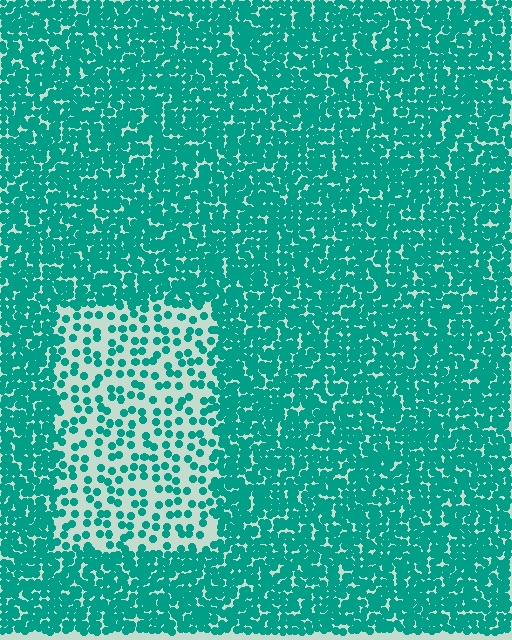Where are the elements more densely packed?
The elements are more densely packed outside the rectangle boundary.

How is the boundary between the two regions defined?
The boundary is defined by a change in element density (approximately 2.9x ratio). All elements are the same color, size, and shape.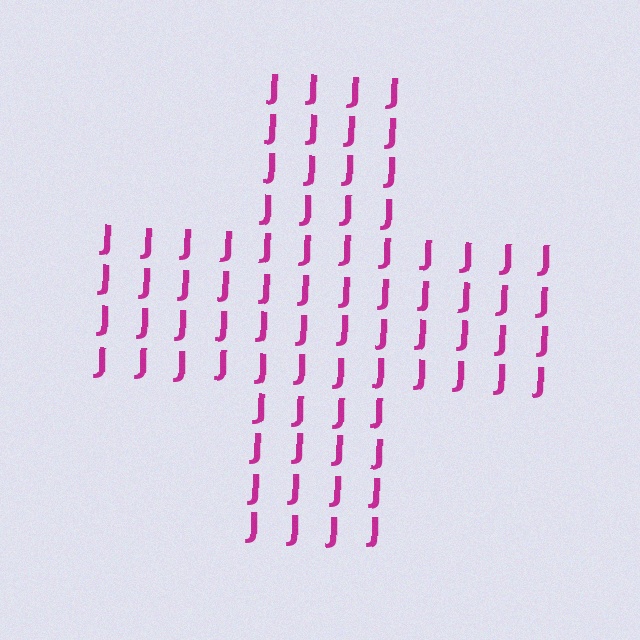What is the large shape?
The large shape is a cross.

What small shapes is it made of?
It is made of small letter J's.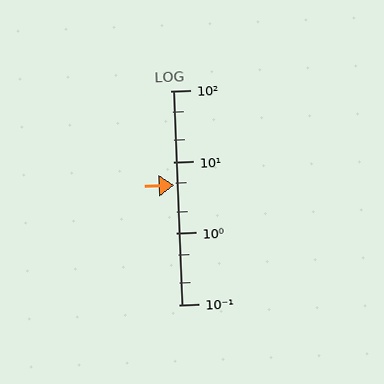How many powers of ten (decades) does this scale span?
The scale spans 3 decades, from 0.1 to 100.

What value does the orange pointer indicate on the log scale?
The pointer indicates approximately 4.7.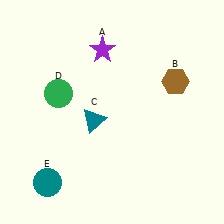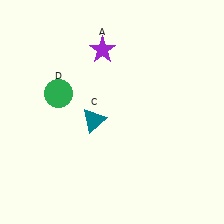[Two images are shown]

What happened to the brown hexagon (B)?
The brown hexagon (B) was removed in Image 2. It was in the top-right area of Image 1.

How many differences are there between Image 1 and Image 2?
There are 2 differences between the two images.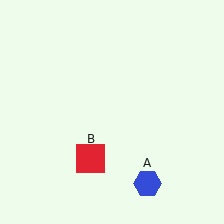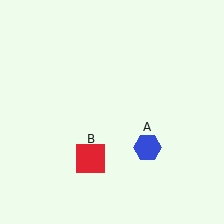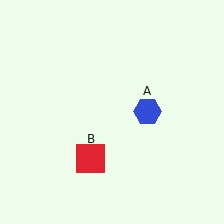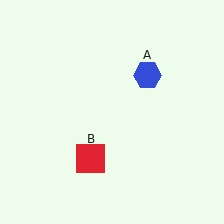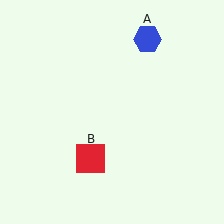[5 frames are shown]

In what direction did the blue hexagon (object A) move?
The blue hexagon (object A) moved up.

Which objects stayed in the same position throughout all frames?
Red square (object B) remained stationary.